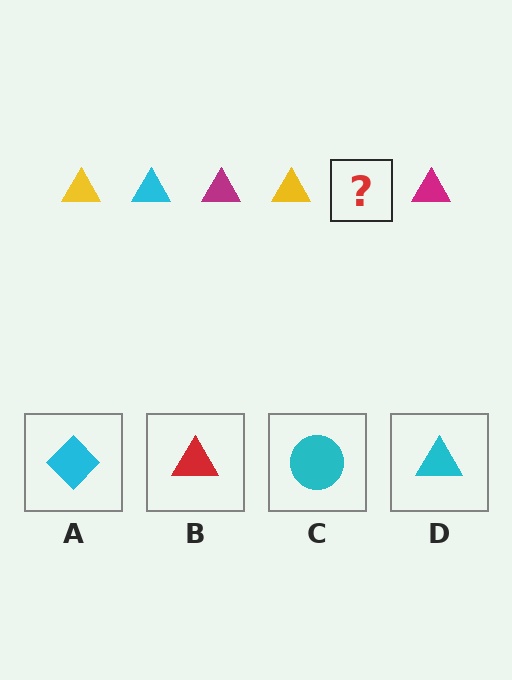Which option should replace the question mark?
Option D.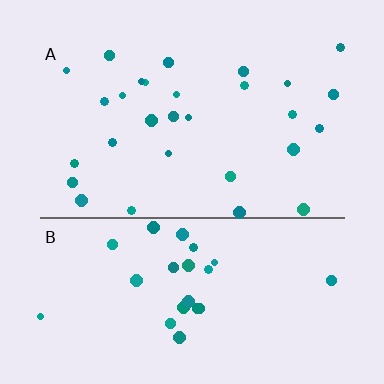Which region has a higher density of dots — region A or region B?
A (the top).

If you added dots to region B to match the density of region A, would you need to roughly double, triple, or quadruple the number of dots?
Approximately double.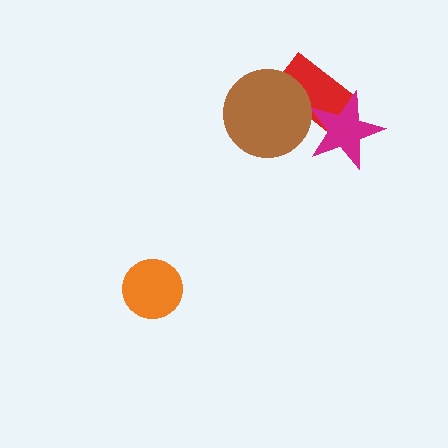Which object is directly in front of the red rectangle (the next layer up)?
The brown circle is directly in front of the red rectangle.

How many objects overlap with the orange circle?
0 objects overlap with the orange circle.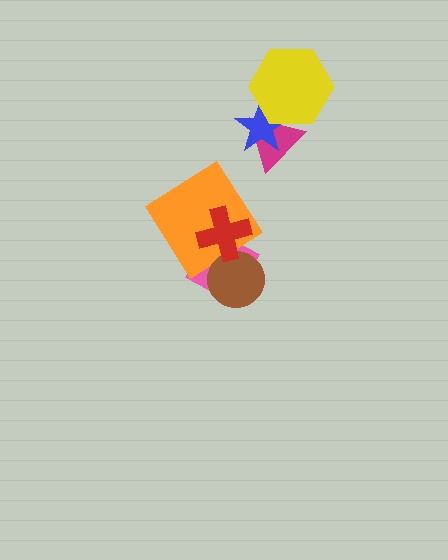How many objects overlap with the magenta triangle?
2 objects overlap with the magenta triangle.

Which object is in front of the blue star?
The yellow hexagon is in front of the blue star.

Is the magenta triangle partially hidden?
Yes, it is partially covered by another shape.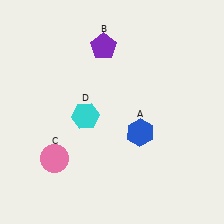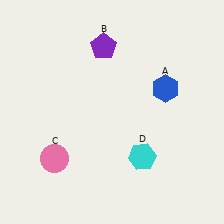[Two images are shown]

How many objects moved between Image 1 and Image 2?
2 objects moved between the two images.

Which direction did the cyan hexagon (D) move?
The cyan hexagon (D) moved right.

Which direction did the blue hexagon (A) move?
The blue hexagon (A) moved up.